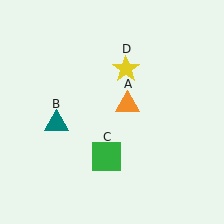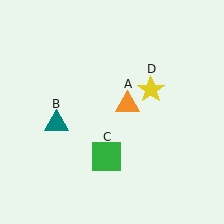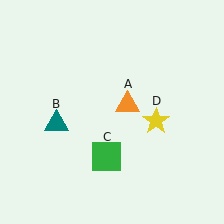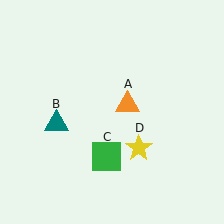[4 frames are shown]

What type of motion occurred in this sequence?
The yellow star (object D) rotated clockwise around the center of the scene.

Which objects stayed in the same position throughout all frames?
Orange triangle (object A) and teal triangle (object B) and green square (object C) remained stationary.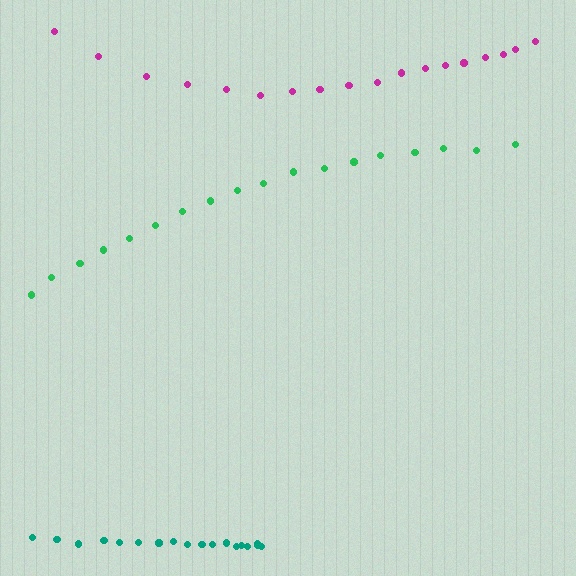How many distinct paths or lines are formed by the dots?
There are 3 distinct paths.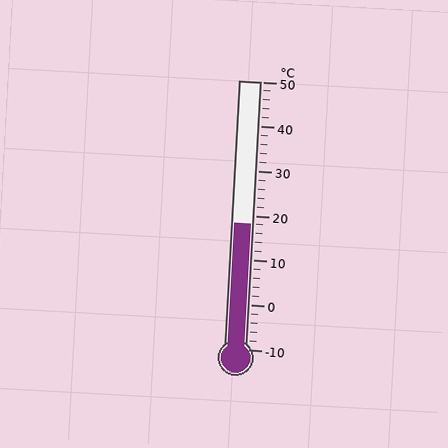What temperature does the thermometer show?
The thermometer shows approximately 18°C.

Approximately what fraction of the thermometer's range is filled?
The thermometer is filled to approximately 45% of its range.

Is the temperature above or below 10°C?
The temperature is above 10°C.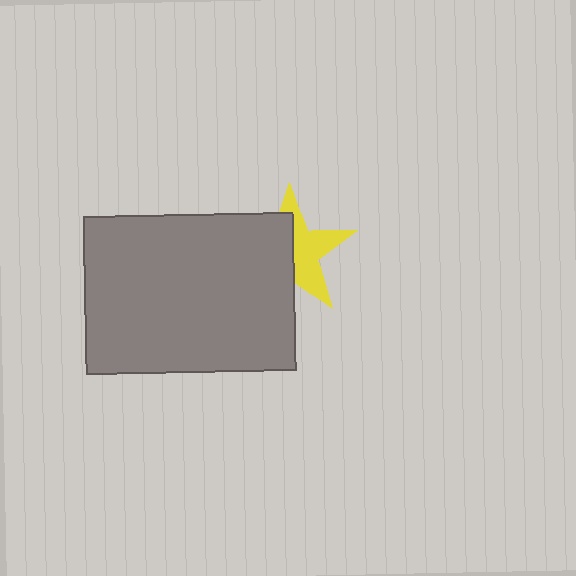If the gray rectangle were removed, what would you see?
You would see the complete yellow star.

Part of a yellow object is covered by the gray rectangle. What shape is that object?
It is a star.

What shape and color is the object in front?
The object in front is a gray rectangle.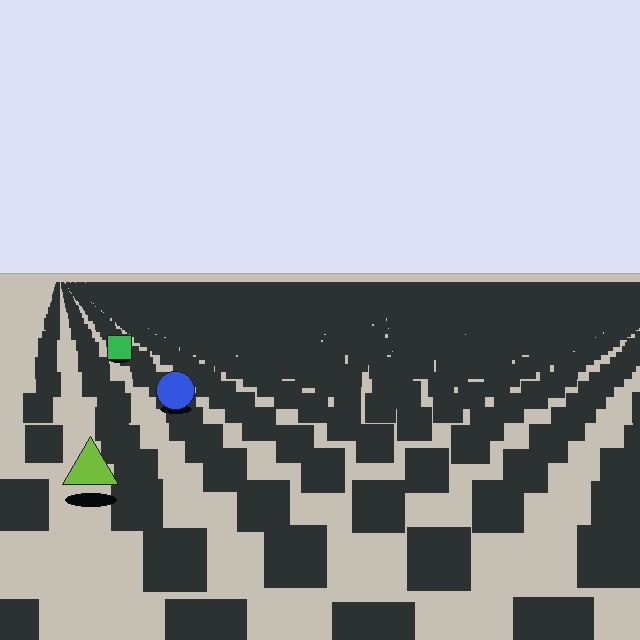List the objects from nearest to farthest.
From nearest to farthest: the lime triangle, the blue circle, the green square.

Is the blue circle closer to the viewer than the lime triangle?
No. The lime triangle is closer — you can tell from the texture gradient: the ground texture is coarser near it.